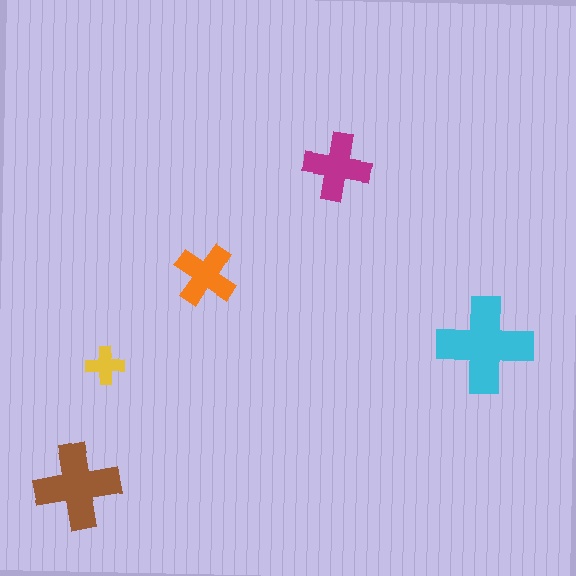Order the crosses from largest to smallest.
the cyan one, the brown one, the magenta one, the orange one, the yellow one.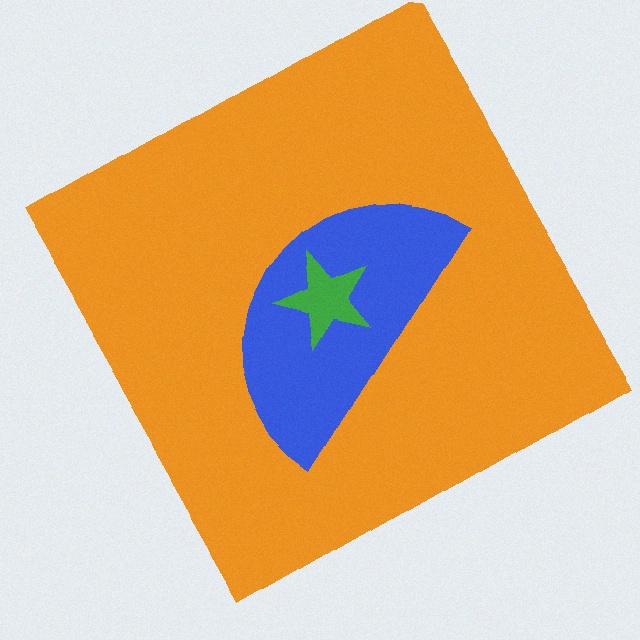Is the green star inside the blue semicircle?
Yes.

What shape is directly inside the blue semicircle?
The green star.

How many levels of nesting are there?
3.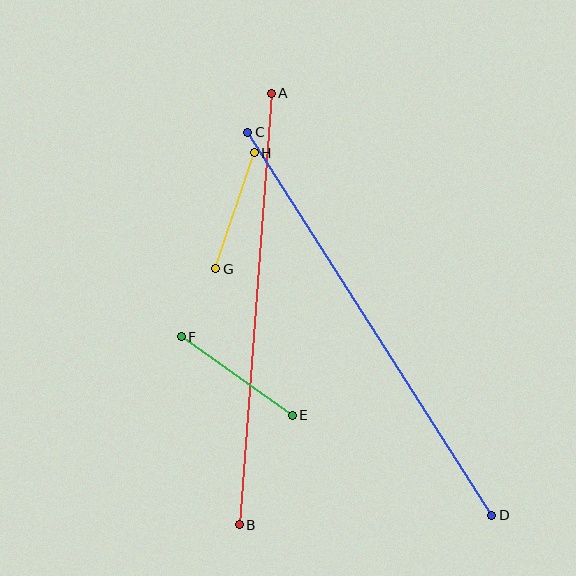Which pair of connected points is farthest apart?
Points C and D are farthest apart.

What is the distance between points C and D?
The distance is approximately 454 pixels.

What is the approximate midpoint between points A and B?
The midpoint is at approximately (255, 309) pixels.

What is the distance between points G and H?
The distance is approximately 122 pixels.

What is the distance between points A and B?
The distance is approximately 433 pixels.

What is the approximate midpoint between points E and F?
The midpoint is at approximately (237, 376) pixels.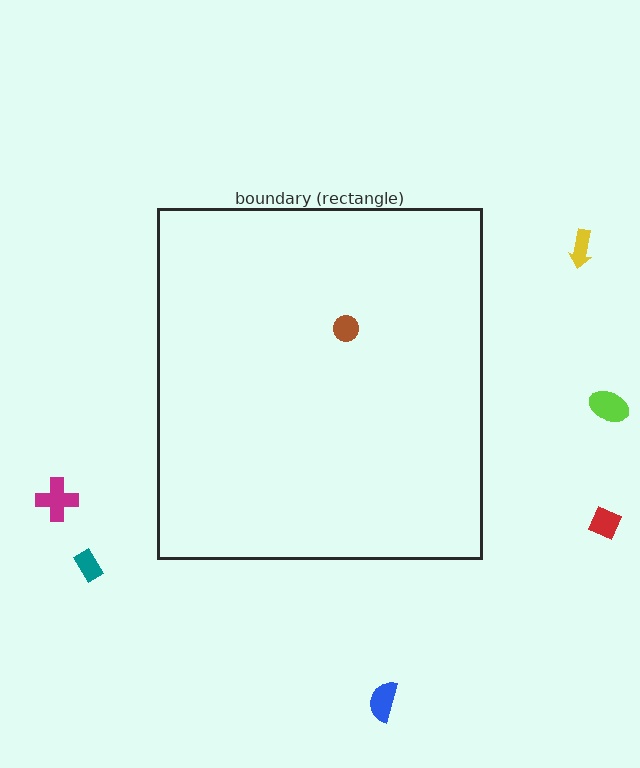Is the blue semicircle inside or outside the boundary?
Outside.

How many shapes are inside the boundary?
1 inside, 6 outside.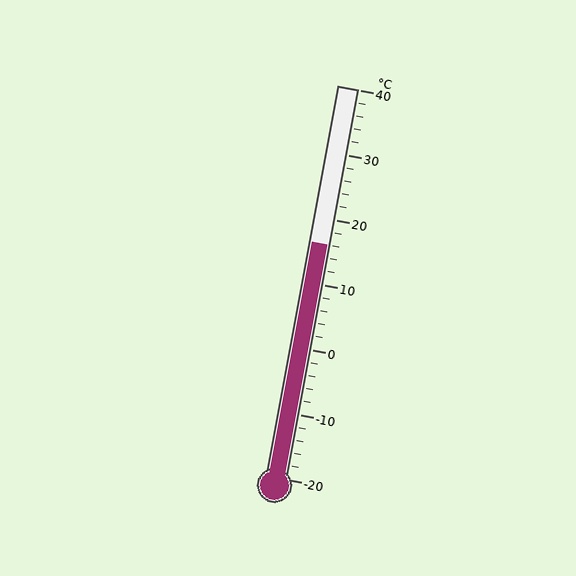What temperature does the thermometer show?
The thermometer shows approximately 16°C.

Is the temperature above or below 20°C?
The temperature is below 20°C.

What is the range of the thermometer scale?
The thermometer scale ranges from -20°C to 40°C.